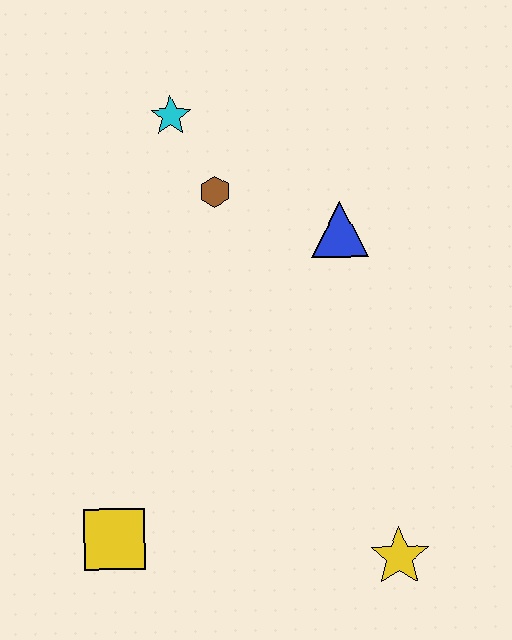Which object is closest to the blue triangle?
The brown hexagon is closest to the blue triangle.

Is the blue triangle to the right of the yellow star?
No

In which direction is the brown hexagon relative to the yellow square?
The brown hexagon is above the yellow square.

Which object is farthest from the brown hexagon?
The yellow star is farthest from the brown hexagon.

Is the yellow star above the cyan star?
No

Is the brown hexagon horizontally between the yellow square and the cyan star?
No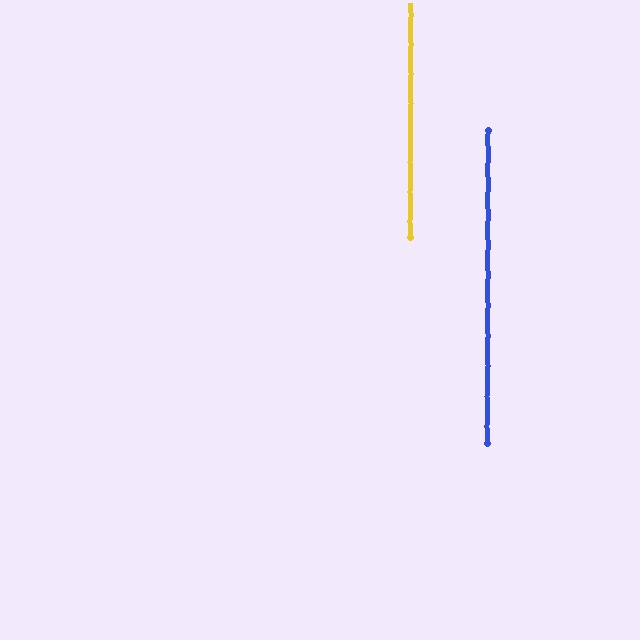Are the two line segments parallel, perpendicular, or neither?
Parallel — their directions differ by only 0.1°.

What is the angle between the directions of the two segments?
Approximately 0 degrees.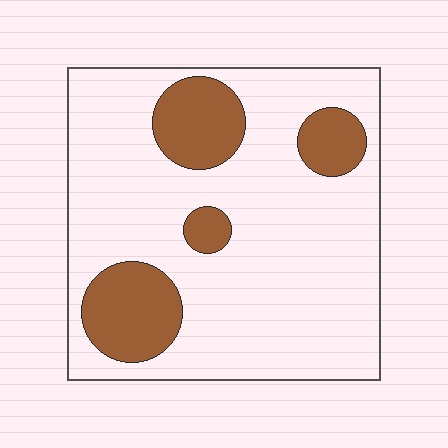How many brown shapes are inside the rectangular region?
4.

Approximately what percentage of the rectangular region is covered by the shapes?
Approximately 20%.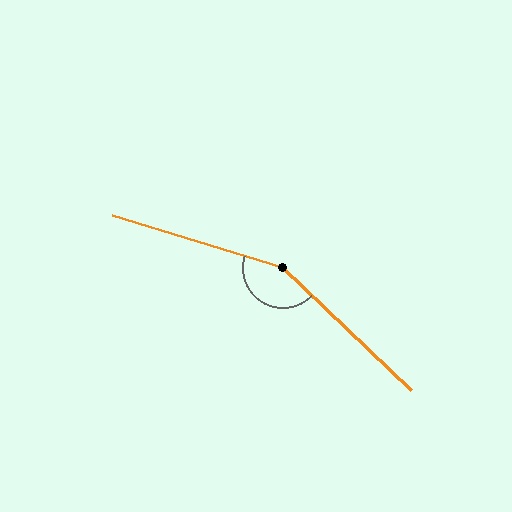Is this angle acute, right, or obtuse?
It is obtuse.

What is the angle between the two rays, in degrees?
Approximately 153 degrees.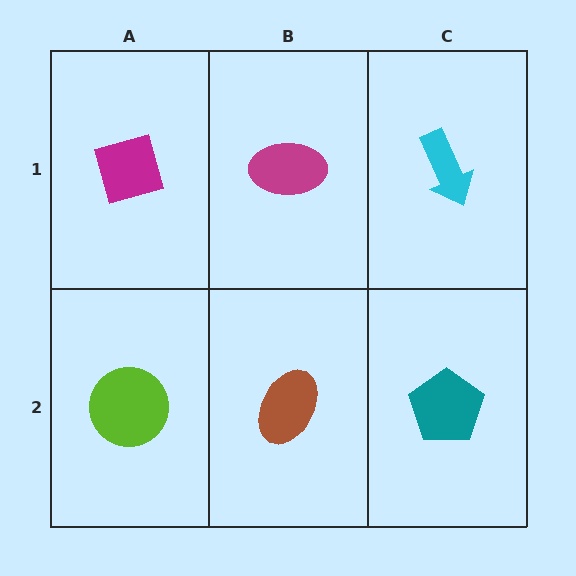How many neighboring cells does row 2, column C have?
2.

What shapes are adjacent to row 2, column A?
A magenta diamond (row 1, column A), a brown ellipse (row 2, column B).